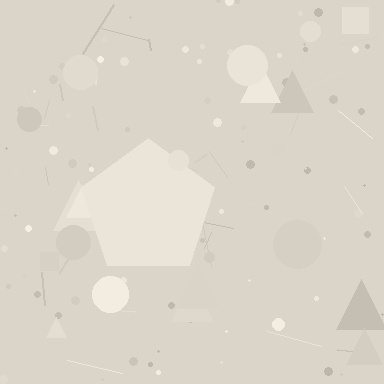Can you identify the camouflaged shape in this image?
The camouflaged shape is a pentagon.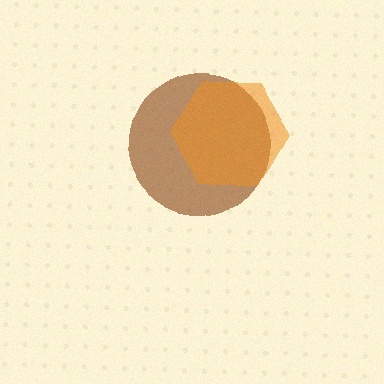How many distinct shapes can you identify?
There are 2 distinct shapes: a brown circle, an orange hexagon.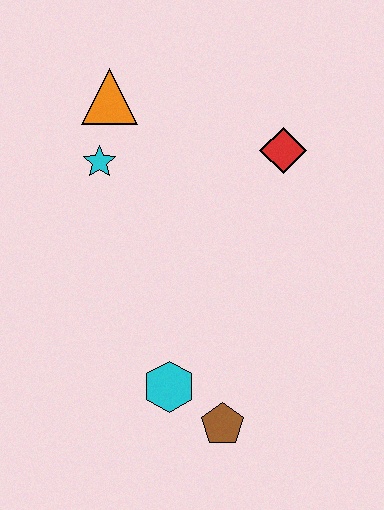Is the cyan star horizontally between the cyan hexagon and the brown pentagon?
No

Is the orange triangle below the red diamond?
No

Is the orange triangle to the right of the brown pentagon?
No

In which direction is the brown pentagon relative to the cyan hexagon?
The brown pentagon is to the right of the cyan hexagon.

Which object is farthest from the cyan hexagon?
The orange triangle is farthest from the cyan hexagon.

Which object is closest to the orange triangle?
The cyan star is closest to the orange triangle.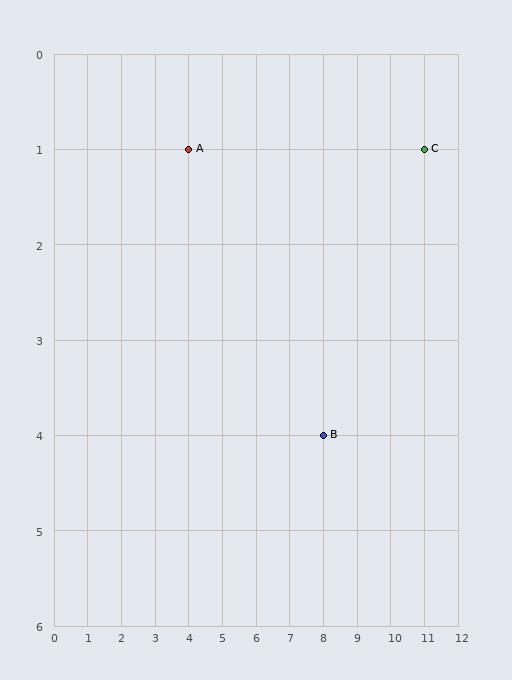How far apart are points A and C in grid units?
Points A and C are 7 columns apart.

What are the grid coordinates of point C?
Point C is at grid coordinates (11, 1).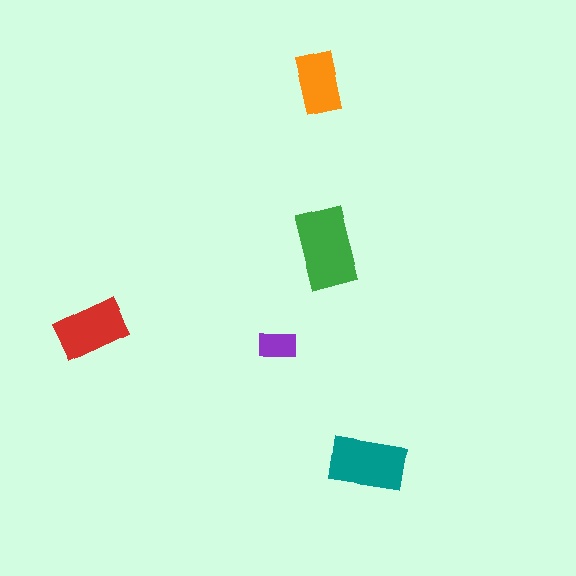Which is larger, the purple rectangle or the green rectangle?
The green one.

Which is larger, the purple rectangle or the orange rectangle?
The orange one.